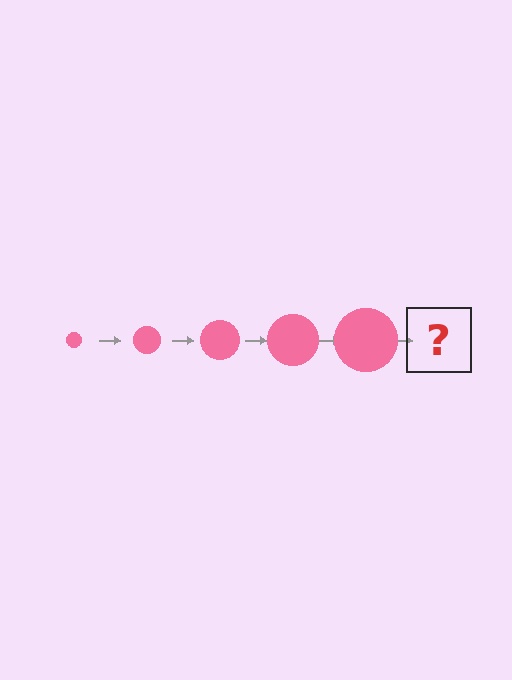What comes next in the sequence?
The next element should be a pink circle, larger than the previous one.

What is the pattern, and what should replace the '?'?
The pattern is that the circle gets progressively larger each step. The '?' should be a pink circle, larger than the previous one.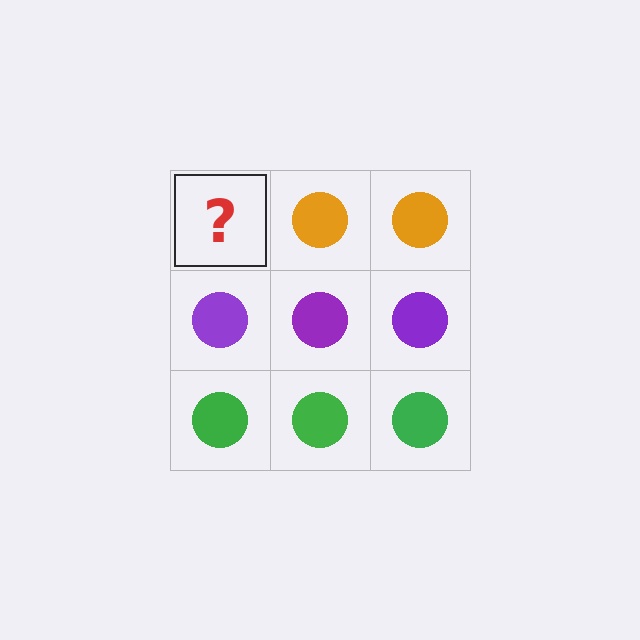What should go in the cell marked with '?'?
The missing cell should contain an orange circle.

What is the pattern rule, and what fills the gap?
The rule is that each row has a consistent color. The gap should be filled with an orange circle.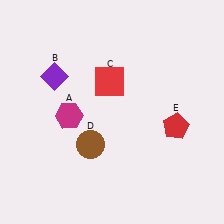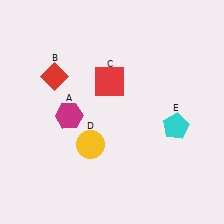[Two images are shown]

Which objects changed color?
B changed from purple to red. D changed from brown to yellow. E changed from red to cyan.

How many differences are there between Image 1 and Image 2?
There are 3 differences between the two images.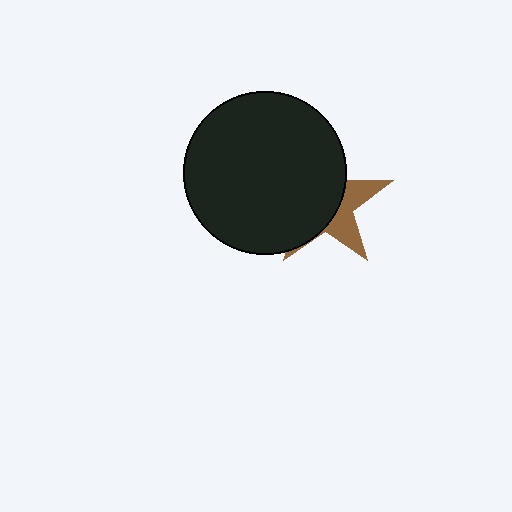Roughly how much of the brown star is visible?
A small part of it is visible (roughly 34%).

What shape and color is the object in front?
The object in front is a black circle.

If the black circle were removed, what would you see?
You would see the complete brown star.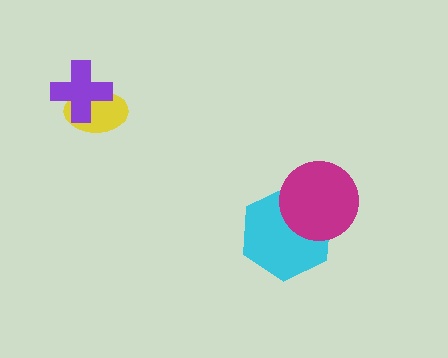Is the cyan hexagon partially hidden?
Yes, it is partially covered by another shape.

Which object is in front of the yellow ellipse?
The purple cross is in front of the yellow ellipse.